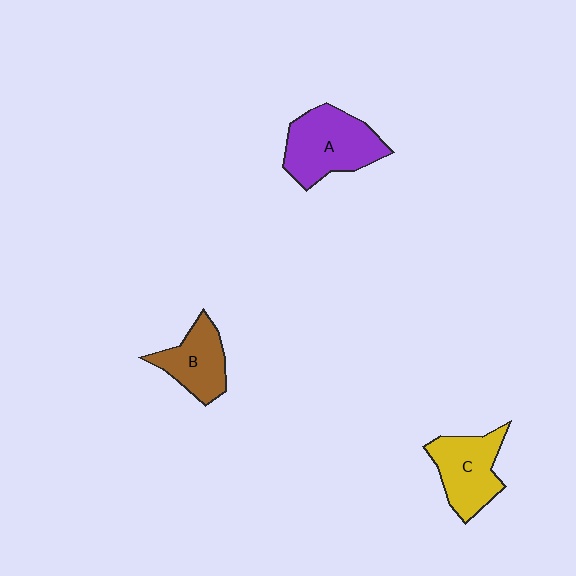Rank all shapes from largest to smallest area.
From largest to smallest: A (purple), C (yellow), B (brown).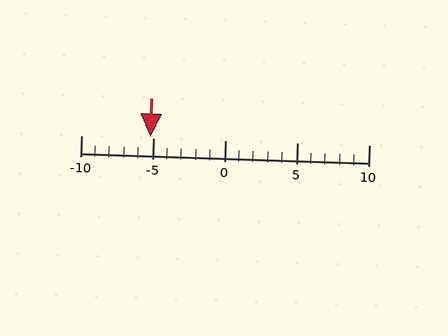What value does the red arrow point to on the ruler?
The red arrow points to approximately -5.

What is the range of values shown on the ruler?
The ruler shows values from -10 to 10.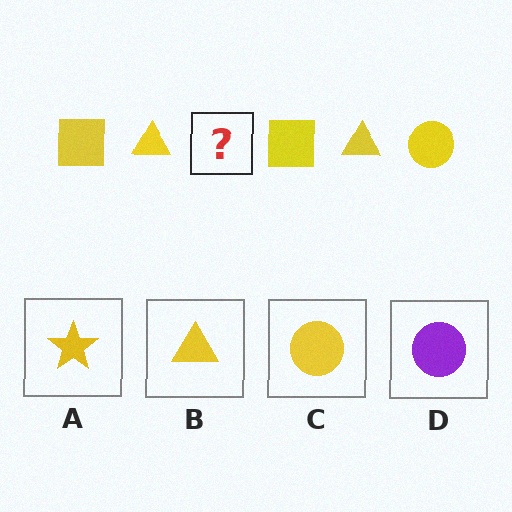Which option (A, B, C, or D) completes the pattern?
C.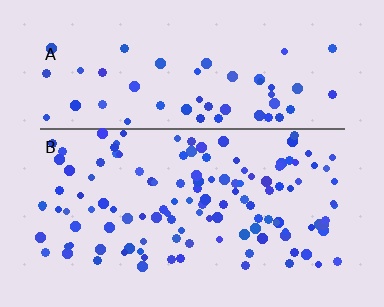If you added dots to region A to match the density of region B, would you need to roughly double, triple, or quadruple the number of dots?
Approximately double.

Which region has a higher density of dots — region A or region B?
B (the bottom).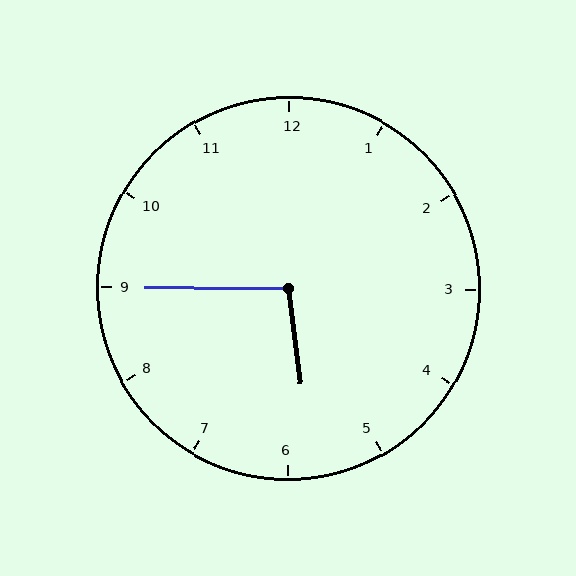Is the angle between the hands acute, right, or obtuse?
It is obtuse.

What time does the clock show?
5:45.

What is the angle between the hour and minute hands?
Approximately 98 degrees.